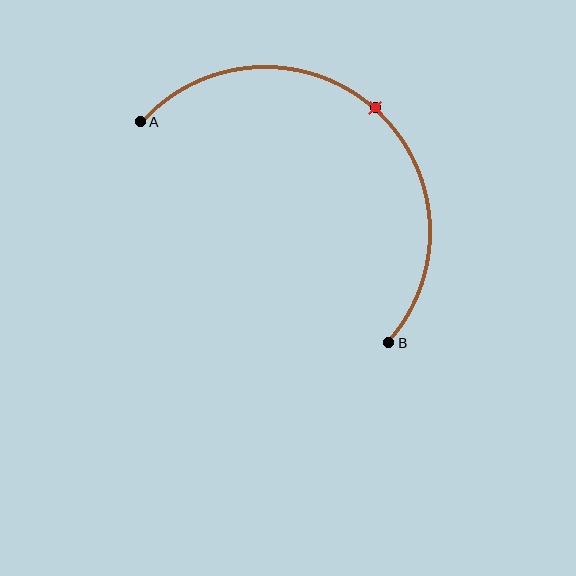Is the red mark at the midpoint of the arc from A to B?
Yes. The red mark lies on the arc at equal arc-length from both A and B — it is the arc midpoint.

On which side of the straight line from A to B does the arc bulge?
The arc bulges above and to the right of the straight line connecting A and B.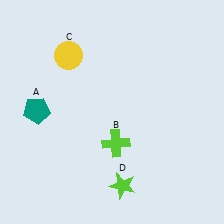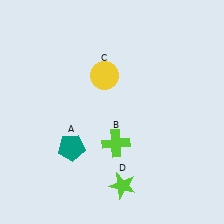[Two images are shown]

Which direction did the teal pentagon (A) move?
The teal pentagon (A) moved down.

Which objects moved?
The objects that moved are: the teal pentagon (A), the yellow circle (C).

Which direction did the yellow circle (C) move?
The yellow circle (C) moved right.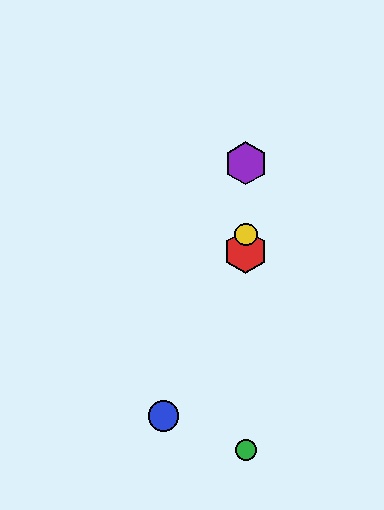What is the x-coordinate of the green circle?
The green circle is at x≈246.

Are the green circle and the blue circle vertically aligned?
No, the green circle is at x≈246 and the blue circle is at x≈163.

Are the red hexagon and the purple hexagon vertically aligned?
Yes, both are at x≈246.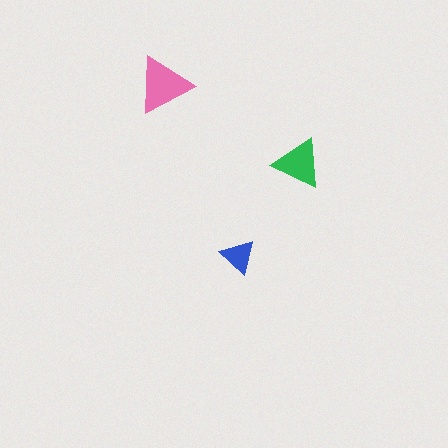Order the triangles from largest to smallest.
the pink one, the green one, the blue one.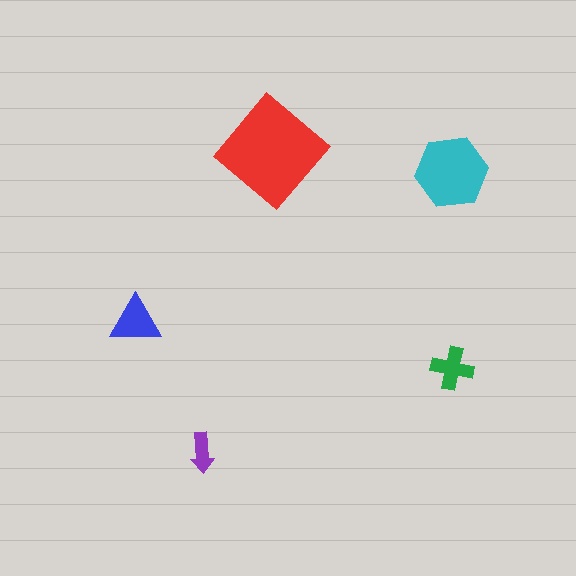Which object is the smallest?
The purple arrow.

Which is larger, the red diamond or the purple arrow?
The red diamond.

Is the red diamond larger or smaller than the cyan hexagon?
Larger.